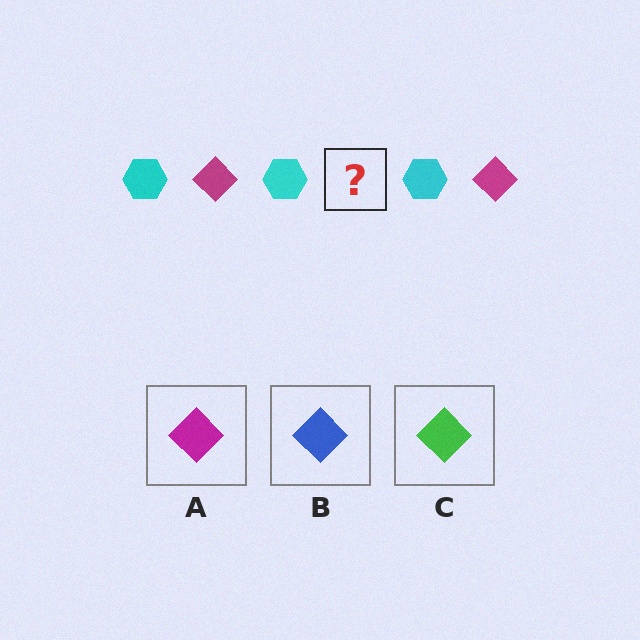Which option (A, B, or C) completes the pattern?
A.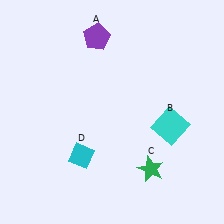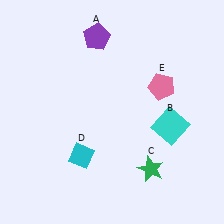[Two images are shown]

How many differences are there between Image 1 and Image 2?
There is 1 difference between the two images.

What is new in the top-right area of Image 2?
A pink pentagon (E) was added in the top-right area of Image 2.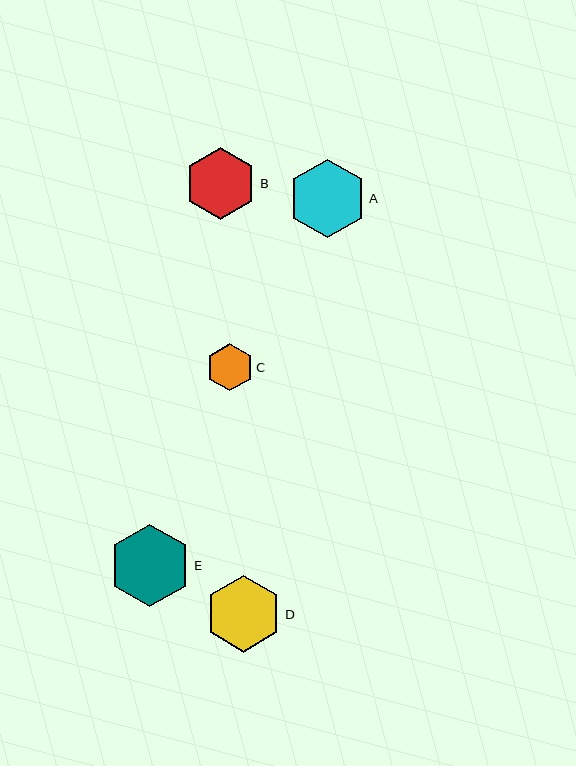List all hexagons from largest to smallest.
From largest to smallest: E, A, D, B, C.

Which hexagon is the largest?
Hexagon E is the largest with a size of approximately 82 pixels.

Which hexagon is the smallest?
Hexagon C is the smallest with a size of approximately 47 pixels.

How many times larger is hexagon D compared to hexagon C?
Hexagon D is approximately 1.6 times the size of hexagon C.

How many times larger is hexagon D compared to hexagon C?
Hexagon D is approximately 1.6 times the size of hexagon C.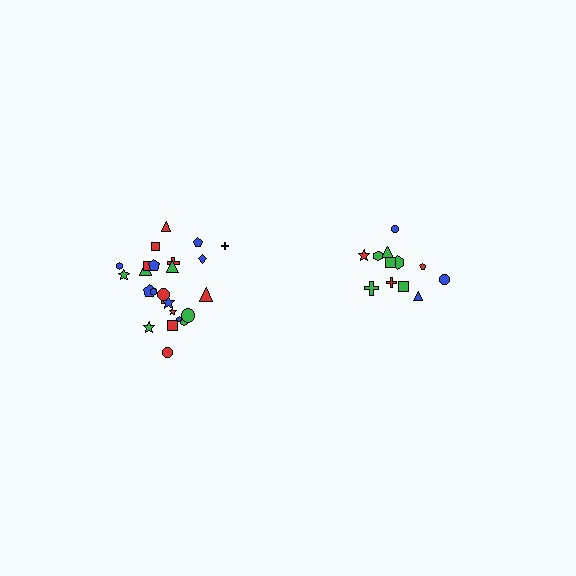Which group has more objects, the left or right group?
The left group.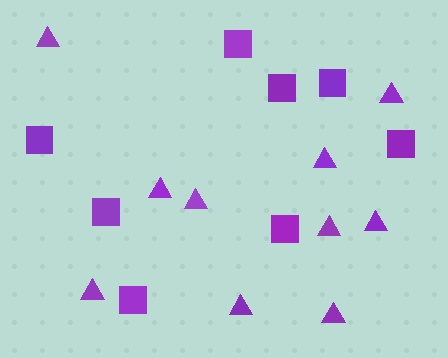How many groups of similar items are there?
There are 2 groups: one group of triangles (10) and one group of squares (8).